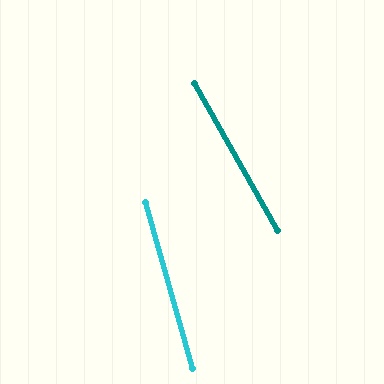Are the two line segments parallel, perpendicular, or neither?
Neither parallel nor perpendicular — they differ by about 14°.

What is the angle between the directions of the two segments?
Approximately 14 degrees.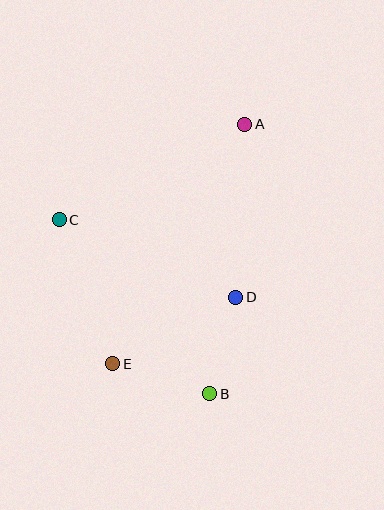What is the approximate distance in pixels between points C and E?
The distance between C and E is approximately 153 pixels.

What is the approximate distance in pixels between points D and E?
The distance between D and E is approximately 140 pixels.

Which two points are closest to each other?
Points B and D are closest to each other.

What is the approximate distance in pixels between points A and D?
The distance between A and D is approximately 173 pixels.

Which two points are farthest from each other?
Points A and E are farthest from each other.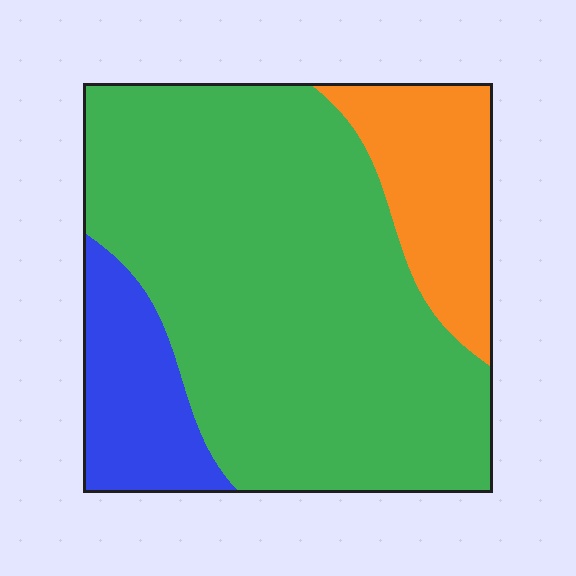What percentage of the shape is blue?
Blue covers about 15% of the shape.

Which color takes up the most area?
Green, at roughly 70%.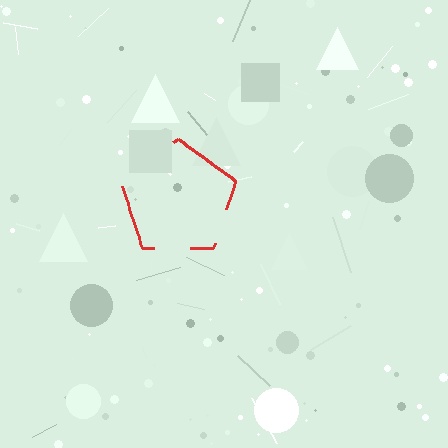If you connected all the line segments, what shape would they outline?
They would outline a pentagon.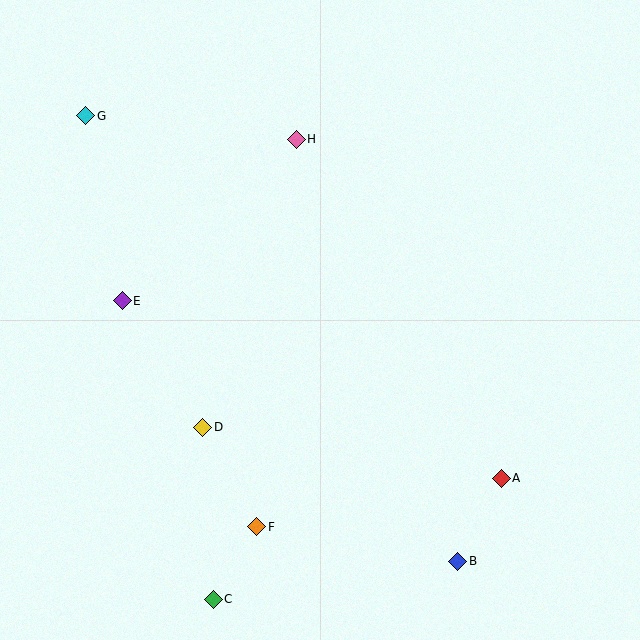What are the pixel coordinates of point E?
Point E is at (122, 301).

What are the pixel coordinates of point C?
Point C is at (213, 599).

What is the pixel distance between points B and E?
The distance between B and E is 425 pixels.